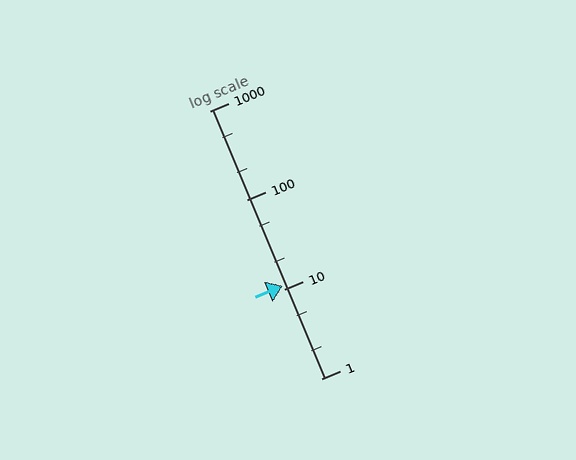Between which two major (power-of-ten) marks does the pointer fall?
The pointer is between 10 and 100.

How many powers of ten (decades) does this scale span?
The scale spans 3 decades, from 1 to 1000.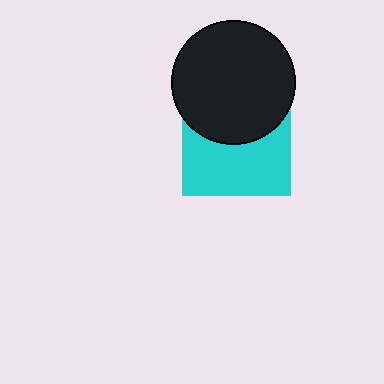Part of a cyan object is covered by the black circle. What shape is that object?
It is a square.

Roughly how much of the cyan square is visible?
About half of it is visible (roughly 56%).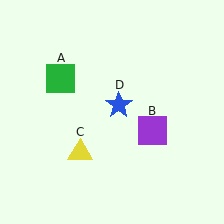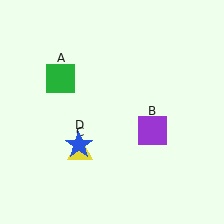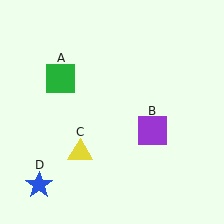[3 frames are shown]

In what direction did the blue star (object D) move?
The blue star (object D) moved down and to the left.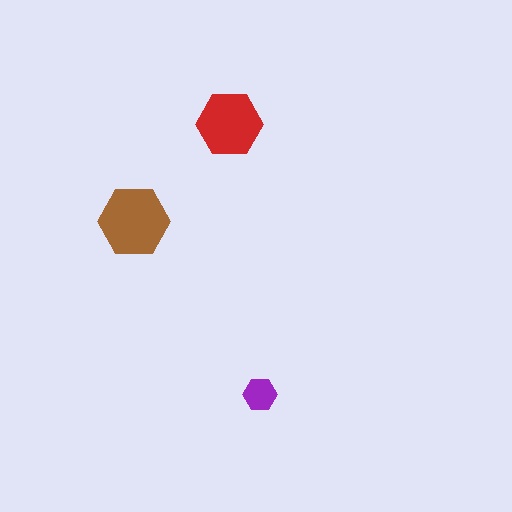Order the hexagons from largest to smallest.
the brown one, the red one, the purple one.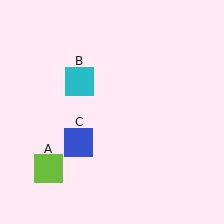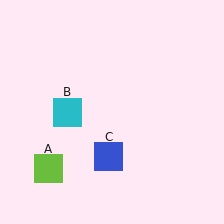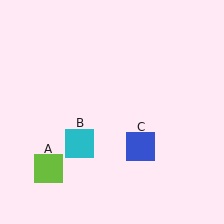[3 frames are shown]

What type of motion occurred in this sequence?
The cyan square (object B), blue square (object C) rotated counterclockwise around the center of the scene.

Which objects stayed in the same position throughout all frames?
Lime square (object A) remained stationary.